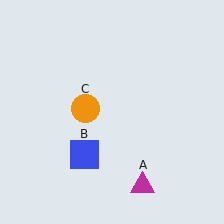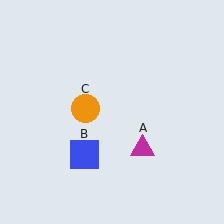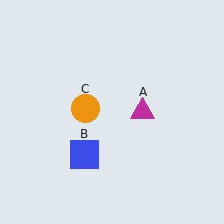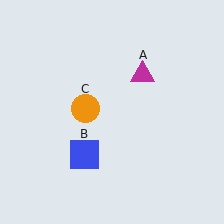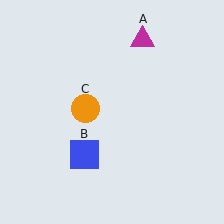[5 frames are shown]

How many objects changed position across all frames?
1 object changed position: magenta triangle (object A).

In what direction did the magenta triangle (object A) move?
The magenta triangle (object A) moved up.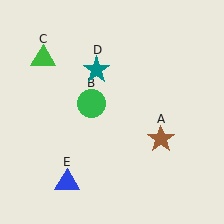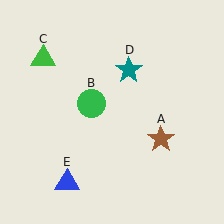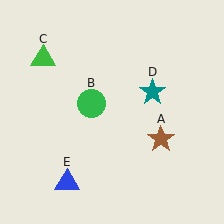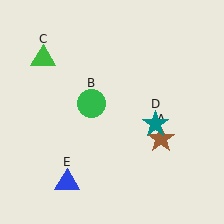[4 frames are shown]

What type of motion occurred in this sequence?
The teal star (object D) rotated clockwise around the center of the scene.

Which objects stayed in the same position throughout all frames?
Brown star (object A) and green circle (object B) and green triangle (object C) and blue triangle (object E) remained stationary.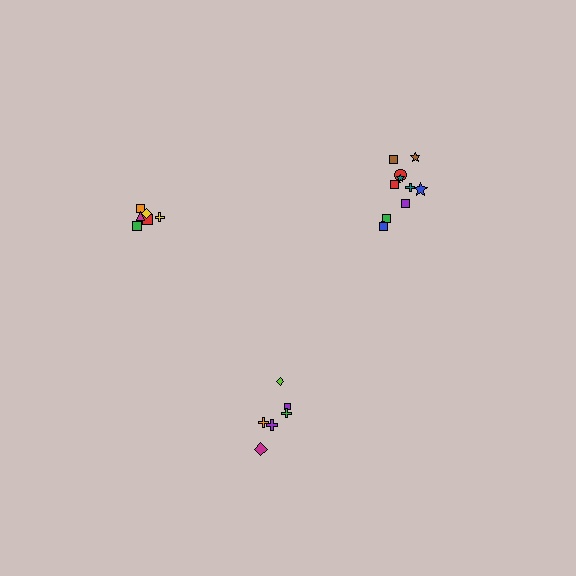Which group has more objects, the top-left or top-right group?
The top-right group.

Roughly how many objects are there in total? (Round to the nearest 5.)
Roughly 25 objects in total.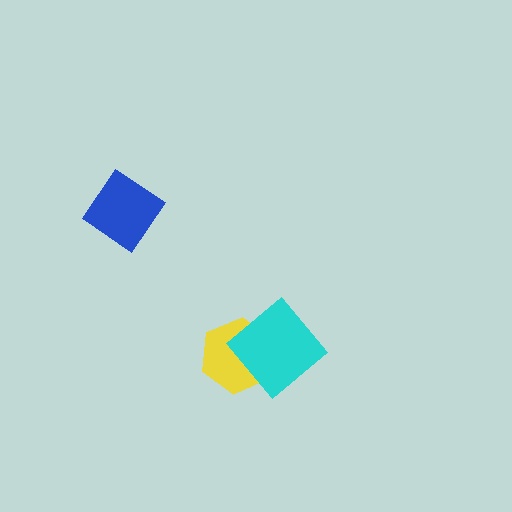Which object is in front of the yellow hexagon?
The cyan diamond is in front of the yellow hexagon.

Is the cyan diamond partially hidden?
No, no other shape covers it.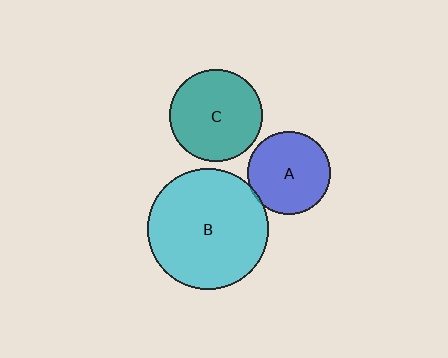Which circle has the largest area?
Circle B (cyan).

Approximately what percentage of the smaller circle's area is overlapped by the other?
Approximately 5%.